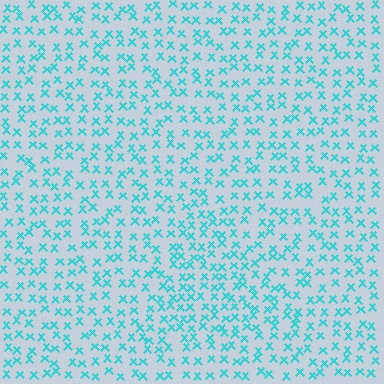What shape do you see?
I see a triangle.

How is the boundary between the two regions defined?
The boundary is defined by a change in element density (approximately 1.5x ratio). All elements are the same color, size, and shape.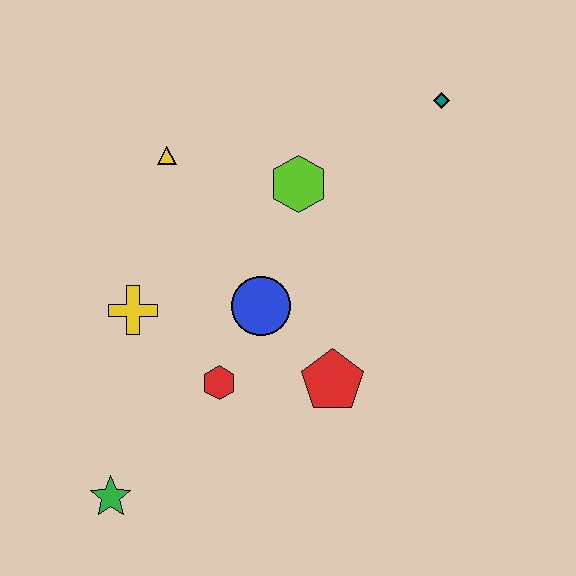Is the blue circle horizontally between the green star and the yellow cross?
No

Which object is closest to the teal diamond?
The lime hexagon is closest to the teal diamond.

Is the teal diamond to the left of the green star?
No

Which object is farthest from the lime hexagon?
The green star is farthest from the lime hexagon.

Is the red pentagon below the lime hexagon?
Yes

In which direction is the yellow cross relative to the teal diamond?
The yellow cross is to the left of the teal diamond.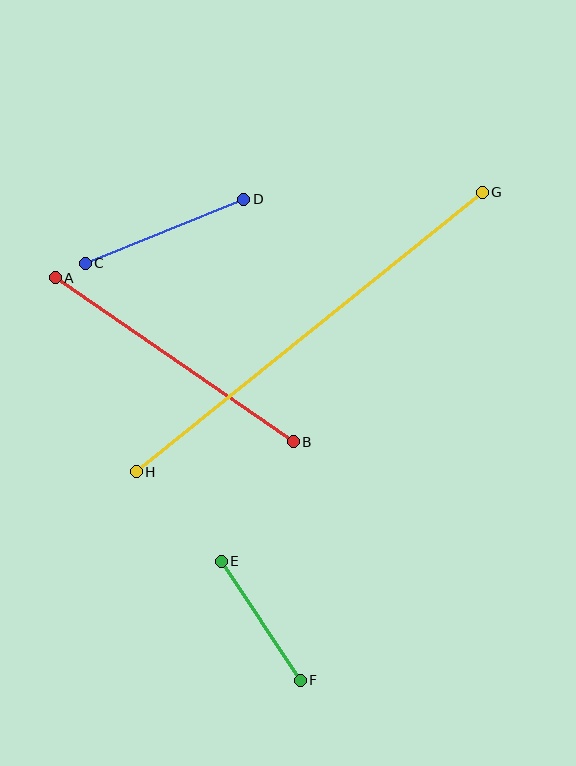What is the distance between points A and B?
The distance is approximately 289 pixels.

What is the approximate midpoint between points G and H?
The midpoint is at approximately (309, 332) pixels.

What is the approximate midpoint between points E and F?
The midpoint is at approximately (261, 621) pixels.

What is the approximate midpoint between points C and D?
The midpoint is at approximately (164, 231) pixels.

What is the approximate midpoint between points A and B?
The midpoint is at approximately (174, 360) pixels.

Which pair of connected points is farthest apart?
Points G and H are farthest apart.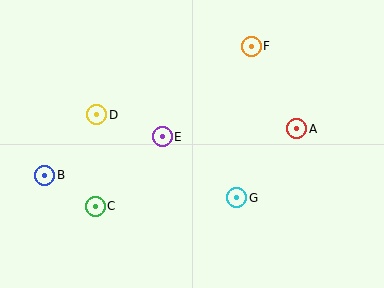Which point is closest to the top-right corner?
Point F is closest to the top-right corner.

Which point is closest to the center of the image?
Point E at (162, 137) is closest to the center.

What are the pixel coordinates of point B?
Point B is at (45, 175).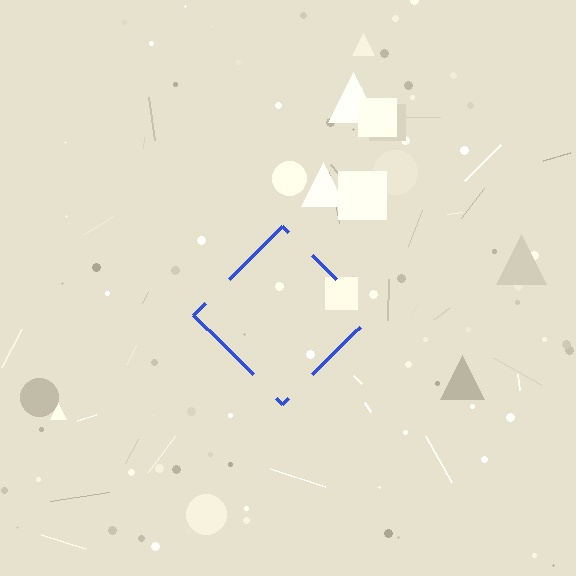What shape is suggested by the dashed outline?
The dashed outline suggests a diamond.